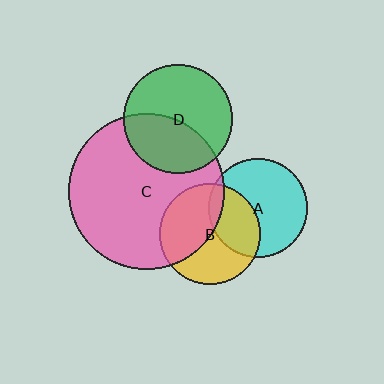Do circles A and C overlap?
Yes.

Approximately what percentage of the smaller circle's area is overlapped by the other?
Approximately 5%.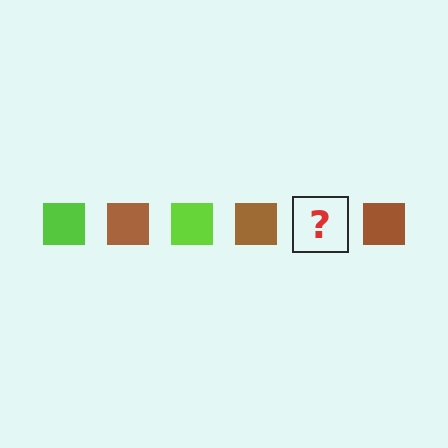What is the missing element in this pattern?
The missing element is a lime square.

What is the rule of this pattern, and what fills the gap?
The rule is that the pattern cycles through lime, brown squares. The gap should be filled with a lime square.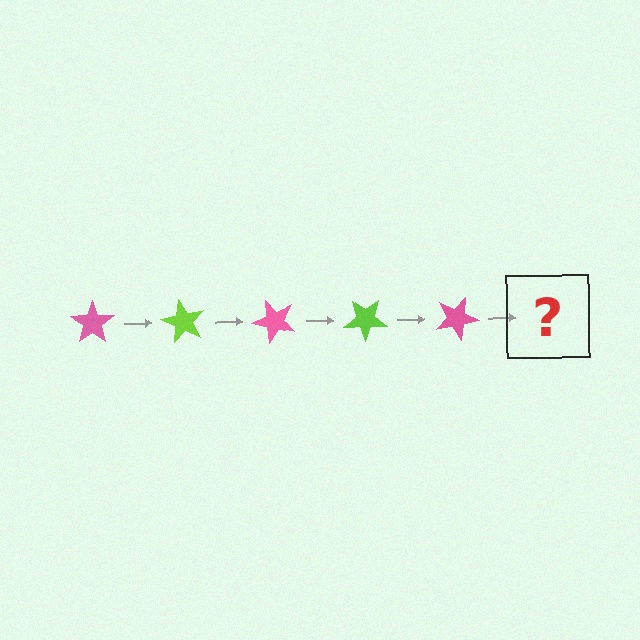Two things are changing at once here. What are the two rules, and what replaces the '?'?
The two rules are that it rotates 60 degrees each step and the color cycles through pink and lime. The '?' should be a lime star, rotated 300 degrees from the start.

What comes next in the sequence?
The next element should be a lime star, rotated 300 degrees from the start.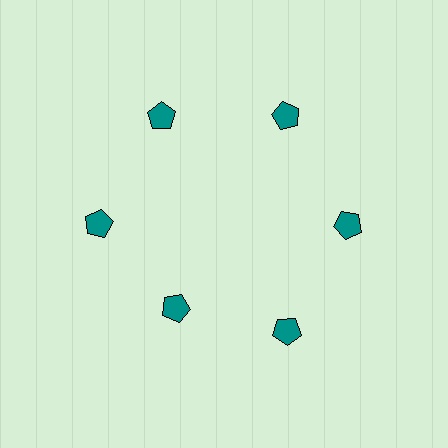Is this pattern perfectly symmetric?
No. The 6 teal pentagons are arranged in a ring, but one element near the 7 o'clock position is pulled inward toward the center, breaking the 6-fold rotational symmetry.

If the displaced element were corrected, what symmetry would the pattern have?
It would have 6-fold rotational symmetry — the pattern would map onto itself every 60 degrees.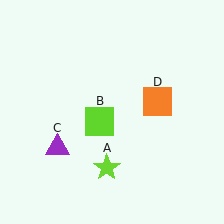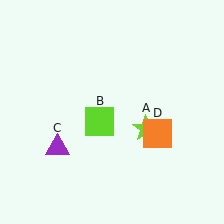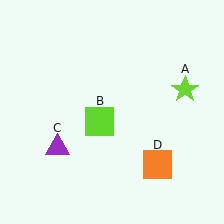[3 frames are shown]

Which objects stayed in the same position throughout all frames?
Lime square (object B) and purple triangle (object C) remained stationary.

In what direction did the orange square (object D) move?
The orange square (object D) moved down.